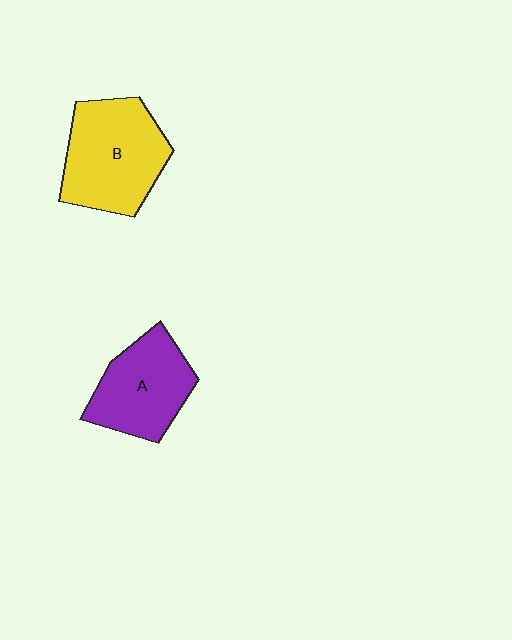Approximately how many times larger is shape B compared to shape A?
Approximately 1.2 times.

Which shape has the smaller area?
Shape A (purple).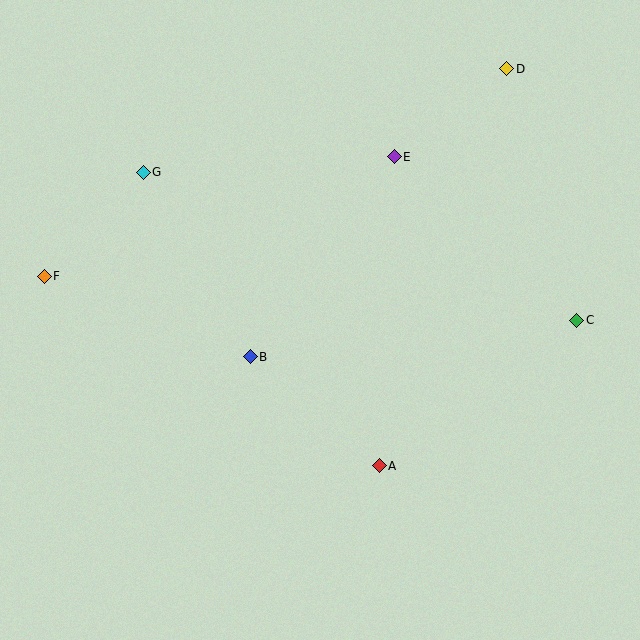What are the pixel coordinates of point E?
Point E is at (395, 157).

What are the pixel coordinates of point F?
Point F is at (45, 276).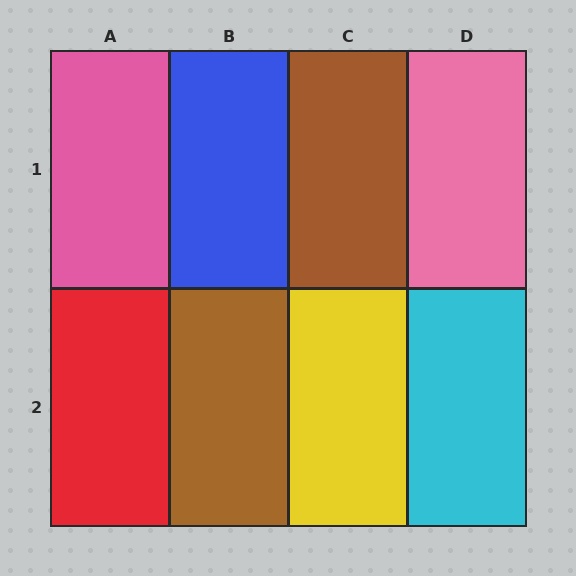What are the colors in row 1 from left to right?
Pink, blue, brown, pink.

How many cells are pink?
2 cells are pink.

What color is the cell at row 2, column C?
Yellow.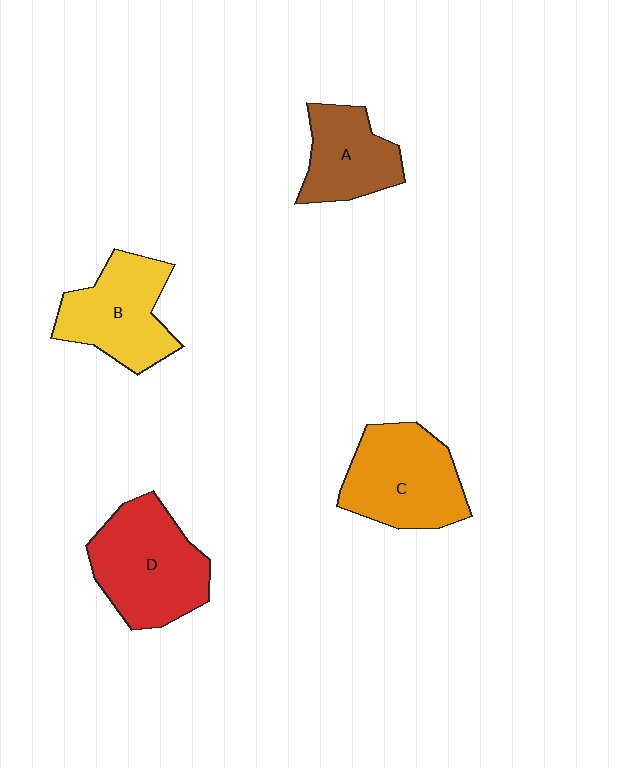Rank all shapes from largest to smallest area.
From largest to smallest: D (red), C (orange), B (yellow), A (brown).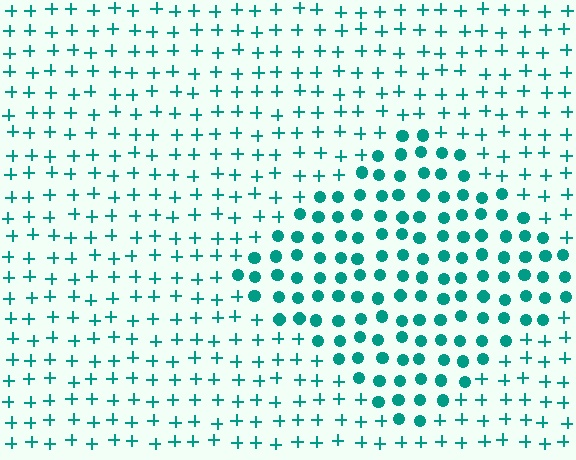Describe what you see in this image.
The image is filled with small teal elements arranged in a uniform grid. A diamond-shaped region contains circles, while the surrounding area contains plus signs. The boundary is defined purely by the change in element shape.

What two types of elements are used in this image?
The image uses circles inside the diamond region and plus signs outside it.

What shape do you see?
I see a diamond.